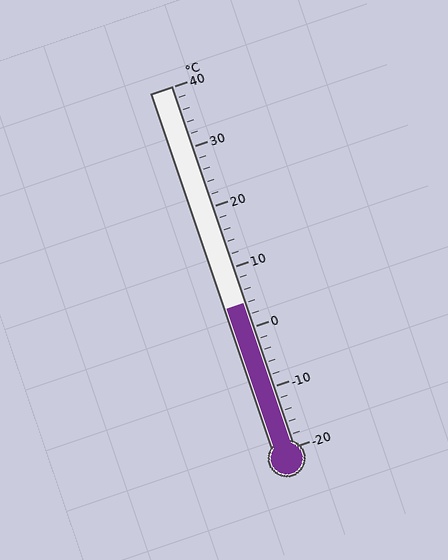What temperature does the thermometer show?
The thermometer shows approximately 4°C.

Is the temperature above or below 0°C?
The temperature is above 0°C.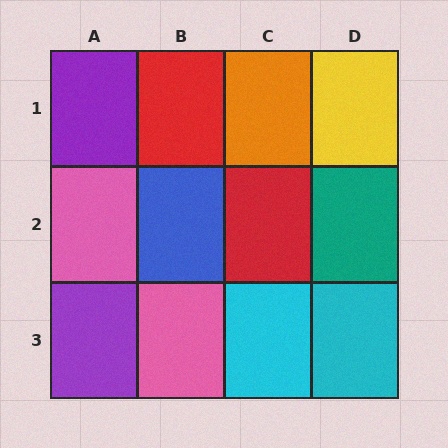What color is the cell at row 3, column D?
Cyan.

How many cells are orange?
1 cell is orange.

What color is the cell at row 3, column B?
Pink.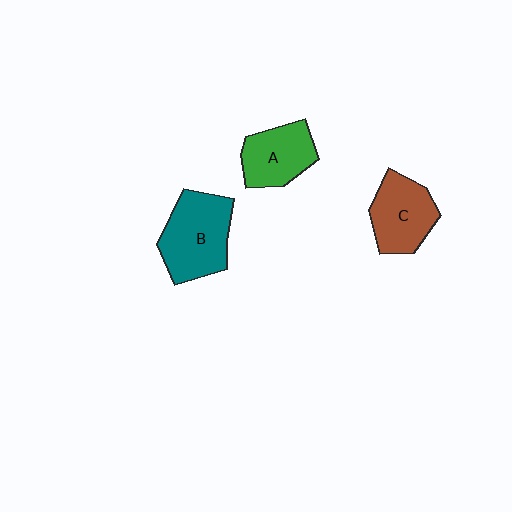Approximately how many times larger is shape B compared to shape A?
Approximately 1.4 times.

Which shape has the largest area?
Shape B (teal).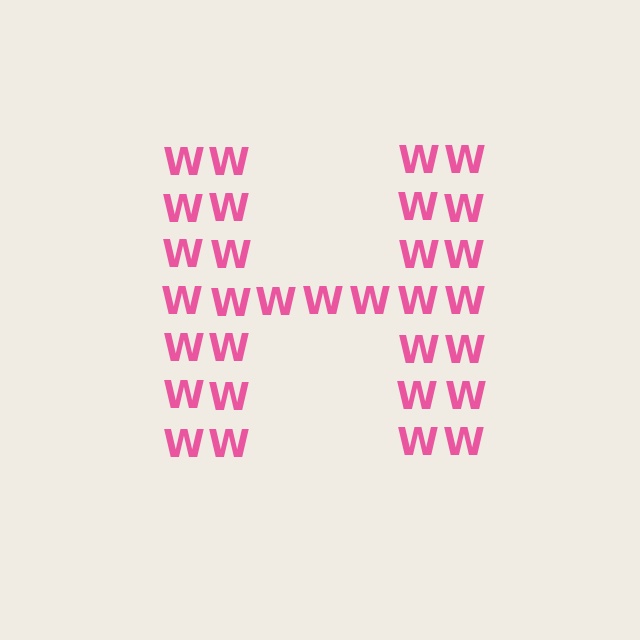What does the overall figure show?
The overall figure shows the letter H.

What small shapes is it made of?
It is made of small letter W's.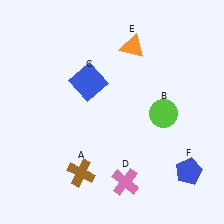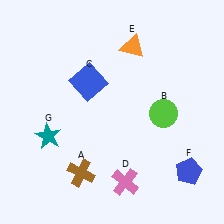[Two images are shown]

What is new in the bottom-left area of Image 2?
A teal star (G) was added in the bottom-left area of Image 2.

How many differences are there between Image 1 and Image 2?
There is 1 difference between the two images.